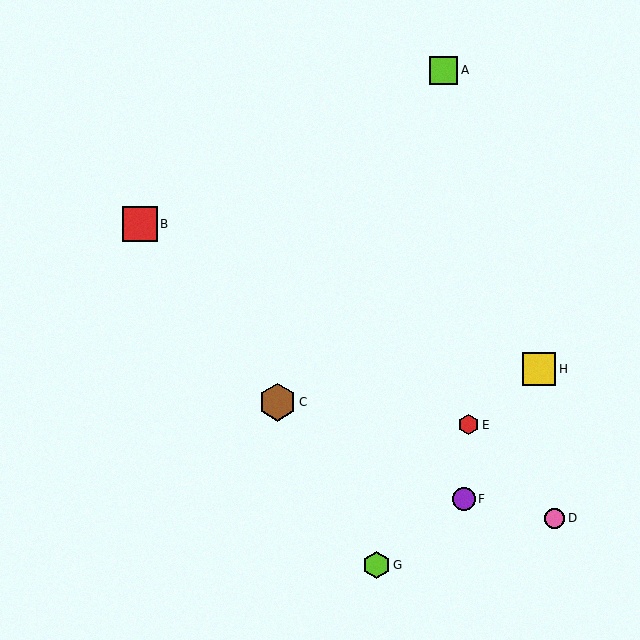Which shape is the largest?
The brown hexagon (labeled C) is the largest.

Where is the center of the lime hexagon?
The center of the lime hexagon is at (376, 565).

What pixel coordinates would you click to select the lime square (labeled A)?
Click at (444, 70) to select the lime square A.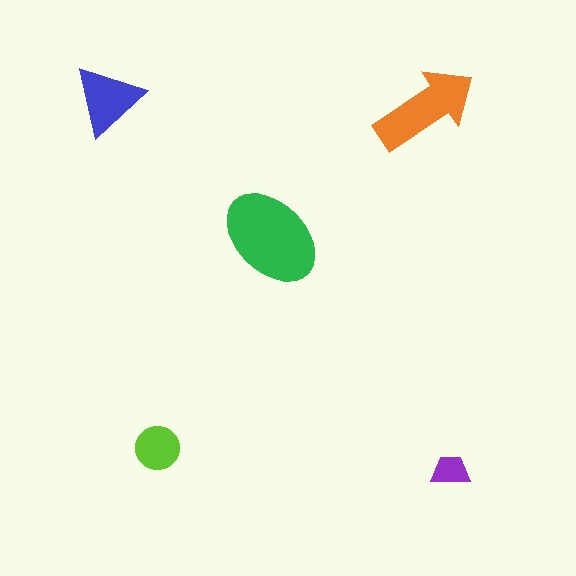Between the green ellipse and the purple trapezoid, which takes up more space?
The green ellipse.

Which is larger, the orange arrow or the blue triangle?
The orange arrow.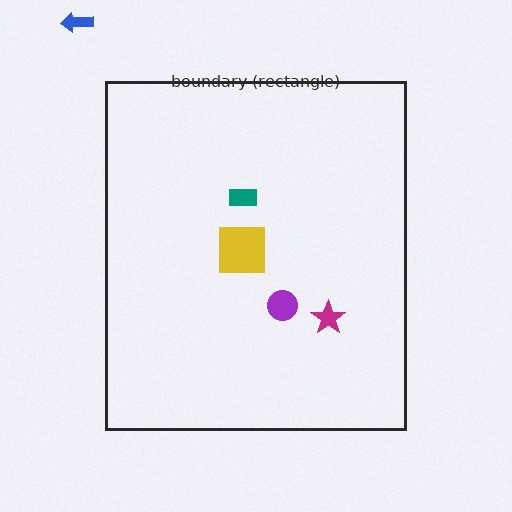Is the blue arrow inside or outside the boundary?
Outside.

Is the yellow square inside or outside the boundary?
Inside.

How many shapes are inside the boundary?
4 inside, 1 outside.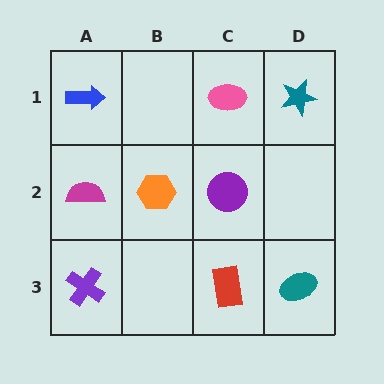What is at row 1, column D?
A teal star.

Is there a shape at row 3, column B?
No, that cell is empty.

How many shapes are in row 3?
3 shapes.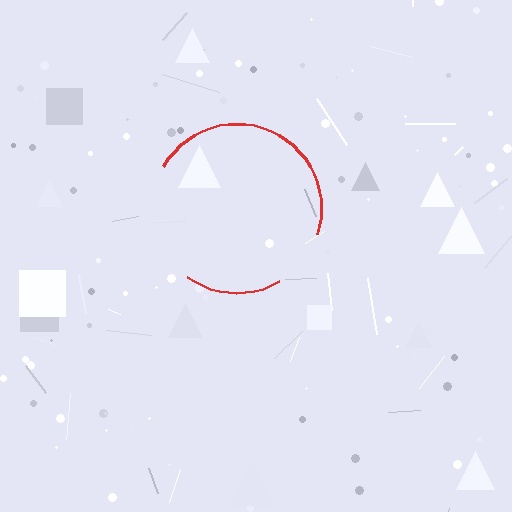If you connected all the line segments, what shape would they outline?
They would outline a circle.